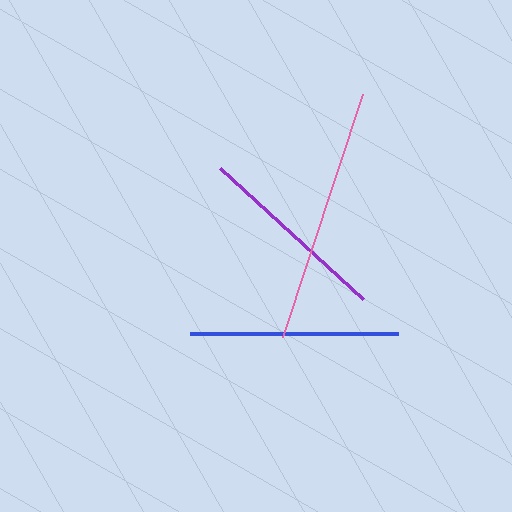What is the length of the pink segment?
The pink segment is approximately 256 pixels long.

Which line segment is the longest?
The pink line is the longest at approximately 256 pixels.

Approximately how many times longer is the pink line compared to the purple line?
The pink line is approximately 1.3 times the length of the purple line.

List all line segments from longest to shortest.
From longest to shortest: pink, blue, purple.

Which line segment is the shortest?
The purple line is the shortest at approximately 194 pixels.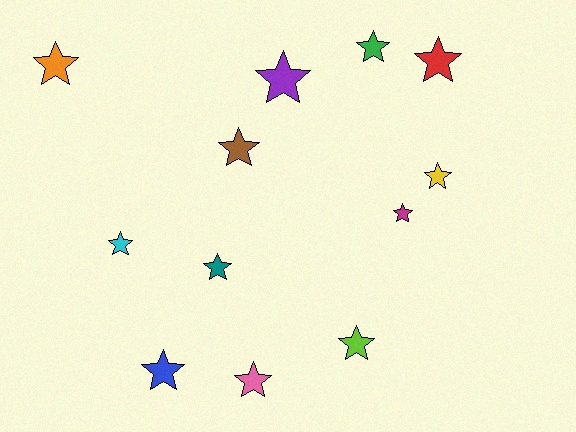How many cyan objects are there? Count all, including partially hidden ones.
There is 1 cyan object.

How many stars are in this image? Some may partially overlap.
There are 12 stars.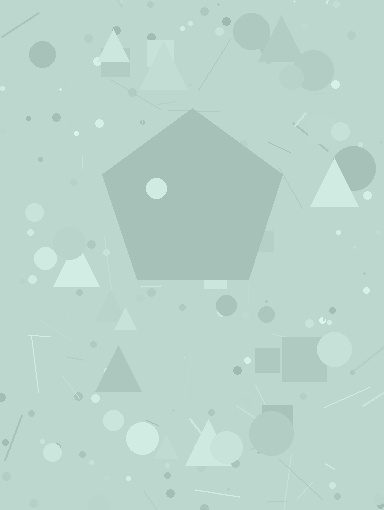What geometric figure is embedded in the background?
A pentagon is embedded in the background.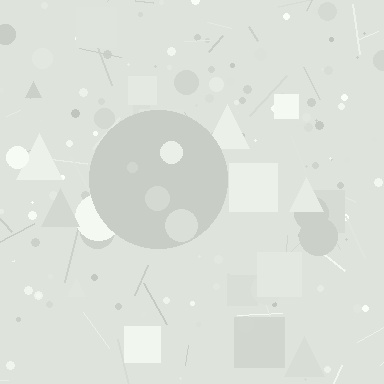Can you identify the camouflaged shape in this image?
The camouflaged shape is a circle.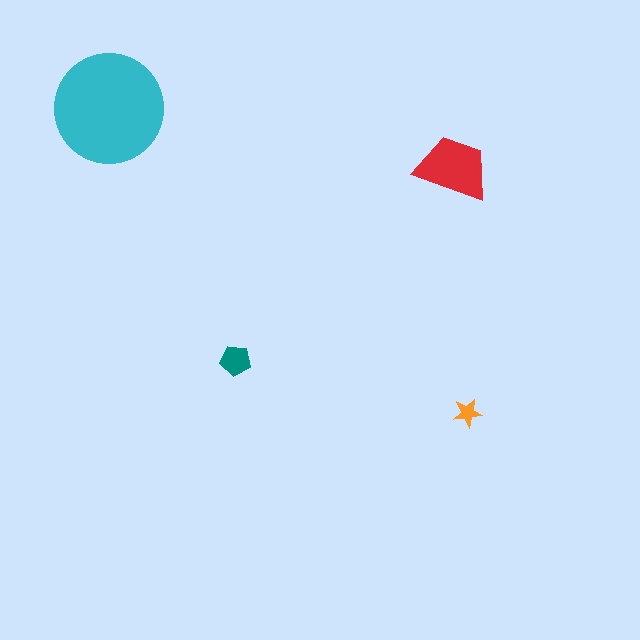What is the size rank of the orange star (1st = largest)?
4th.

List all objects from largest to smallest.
The cyan circle, the red trapezoid, the teal pentagon, the orange star.